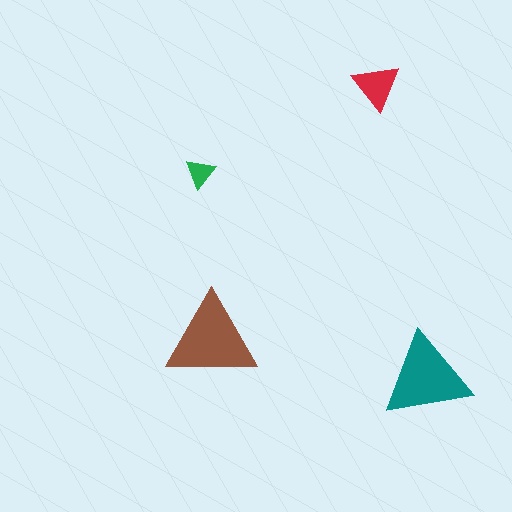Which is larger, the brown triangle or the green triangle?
The brown one.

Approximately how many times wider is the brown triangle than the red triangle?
About 2 times wider.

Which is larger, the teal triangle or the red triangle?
The teal one.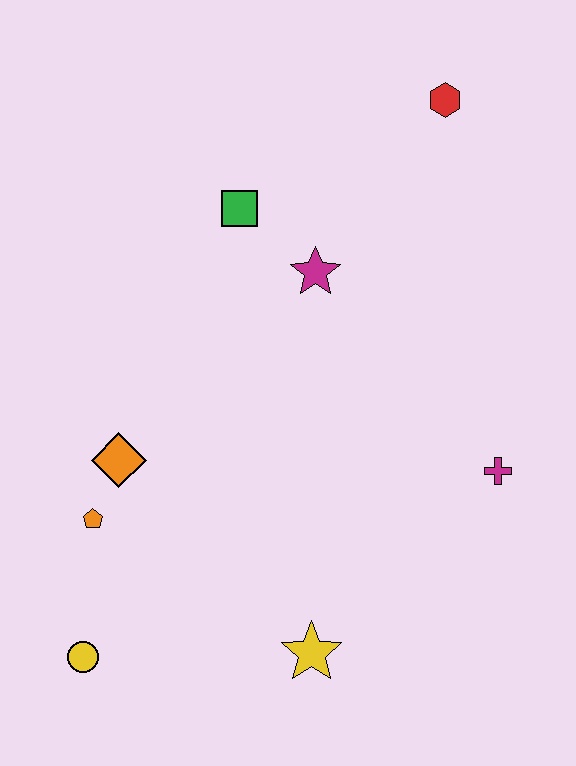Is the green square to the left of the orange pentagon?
No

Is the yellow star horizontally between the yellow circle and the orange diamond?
No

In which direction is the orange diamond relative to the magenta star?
The orange diamond is to the left of the magenta star.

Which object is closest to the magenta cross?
The yellow star is closest to the magenta cross.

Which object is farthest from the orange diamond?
The red hexagon is farthest from the orange diamond.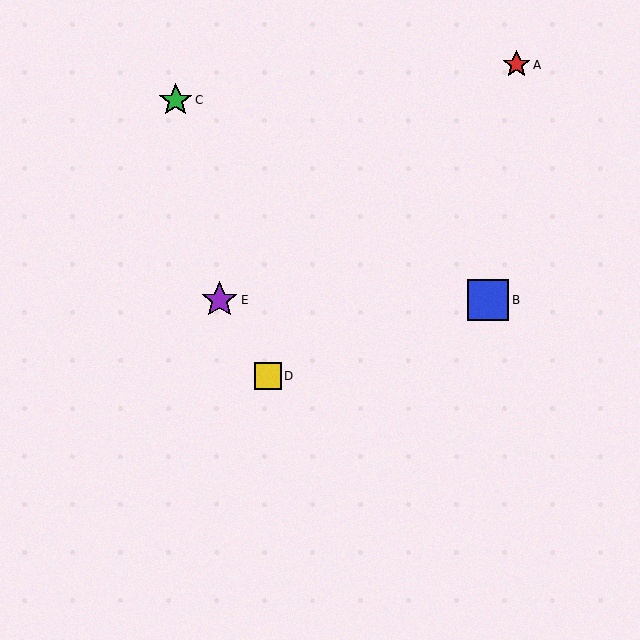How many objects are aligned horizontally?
2 objects (B, E) are aligned horizontally.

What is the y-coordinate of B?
Object B is at y≈300.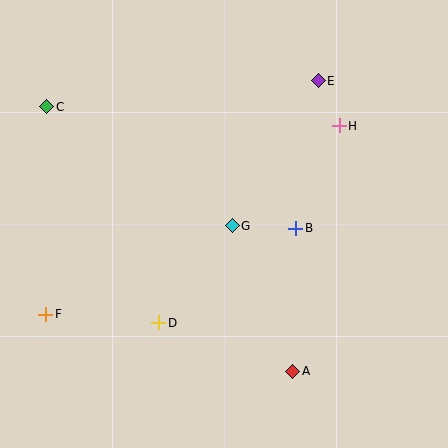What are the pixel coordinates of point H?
Point H is at (339, 126).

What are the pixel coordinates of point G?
Point G is at (232, 226).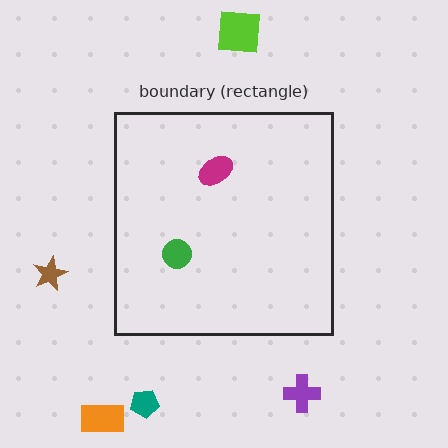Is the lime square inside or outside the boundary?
Outside.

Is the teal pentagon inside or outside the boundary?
Outside.